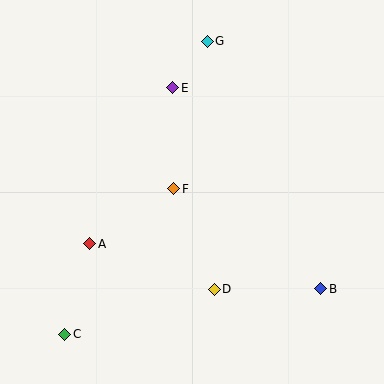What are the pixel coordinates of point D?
Point D is at (214, 289).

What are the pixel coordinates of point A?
Point A is at (90, 244).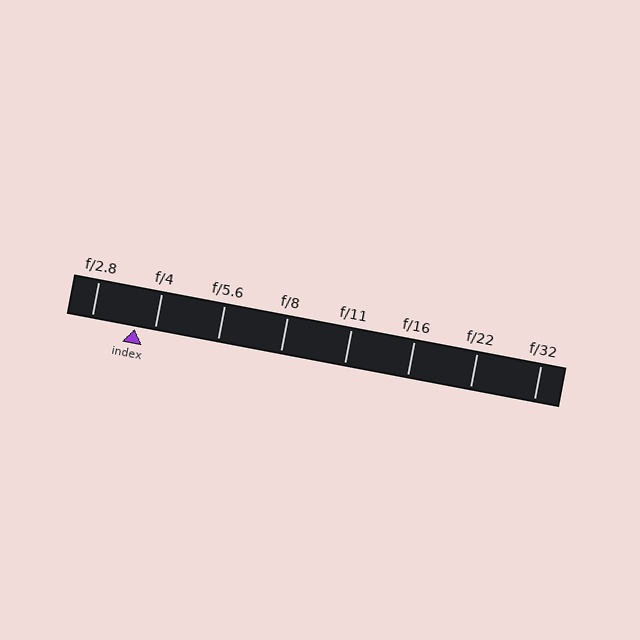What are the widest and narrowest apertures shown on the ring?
The widest aperture shown is f/2.8 and the narrowest is f/32.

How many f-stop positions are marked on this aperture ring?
There are 8 f-stop positions marked.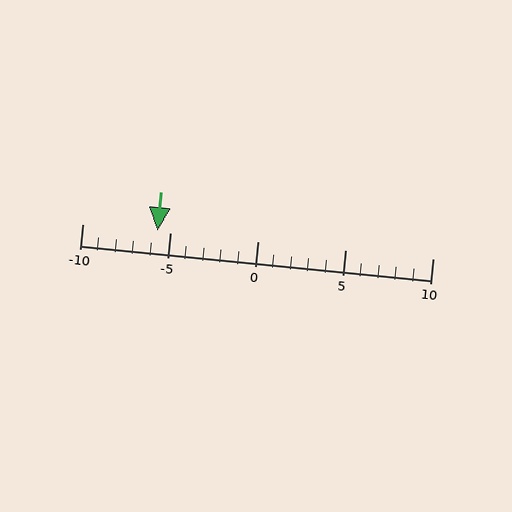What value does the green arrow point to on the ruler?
The green arrow points to approximately -6.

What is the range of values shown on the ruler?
The ruler shows values from -10 to 10.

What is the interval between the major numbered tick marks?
The major tick marks are spaced 5 units apart.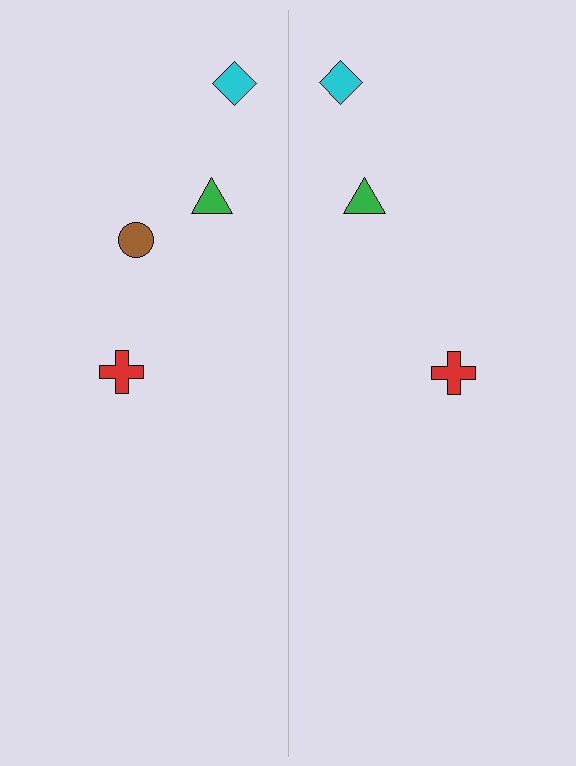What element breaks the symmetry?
A brown circle is missing from the right side.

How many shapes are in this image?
There are 7 shapes in this image.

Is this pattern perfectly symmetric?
No, the pattern is not perfectly symmetric. A brown circle is missing from the right side.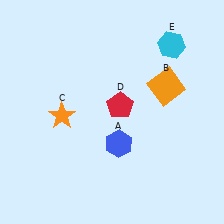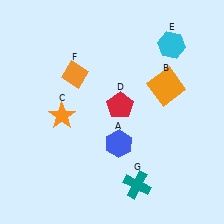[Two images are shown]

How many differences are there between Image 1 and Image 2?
There are 2 differences between the two images.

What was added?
An orange diamond (F), a teal cross (G) were added in Image 2.